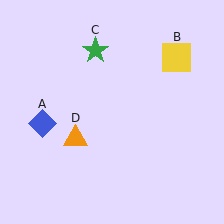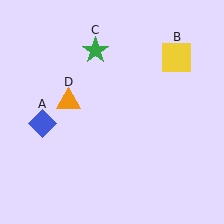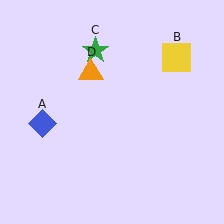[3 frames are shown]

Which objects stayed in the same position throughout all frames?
Blue diamond (object A) and yellow square (object B) and green star (object C) remained stationary.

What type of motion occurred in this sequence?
The orange triangle (object D) rotated clockwise around the center of the scene.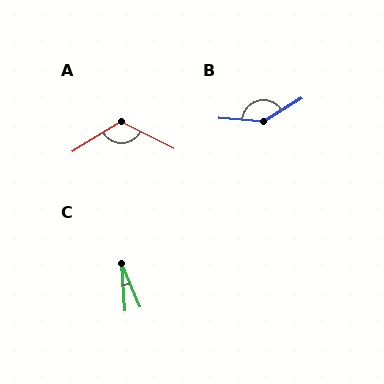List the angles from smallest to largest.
C (19°), A (121°), B (144°).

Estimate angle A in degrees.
Approximately 121 degrees.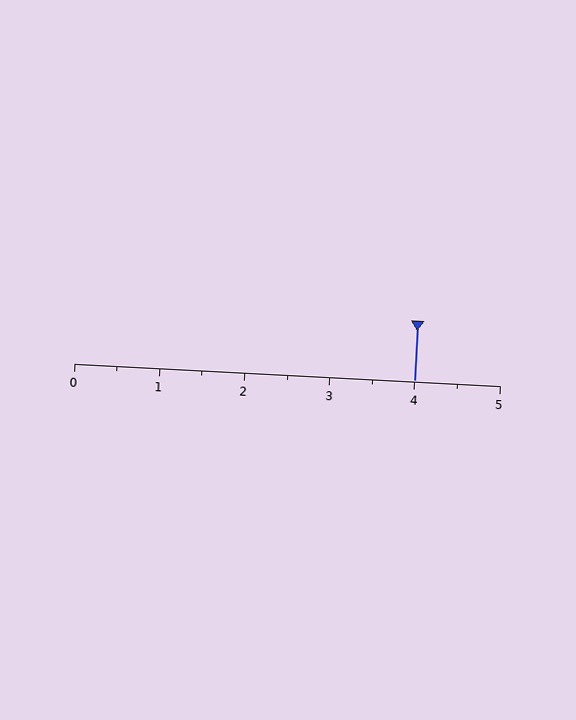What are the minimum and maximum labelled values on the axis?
The axis runs from 0 to 5.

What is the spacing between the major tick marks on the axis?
The major ticks are spaced 1 apart.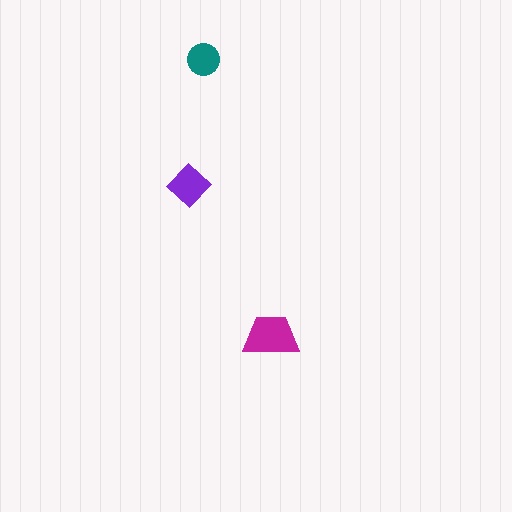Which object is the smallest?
The teal circle.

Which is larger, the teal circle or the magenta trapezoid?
The magenta trapezoid.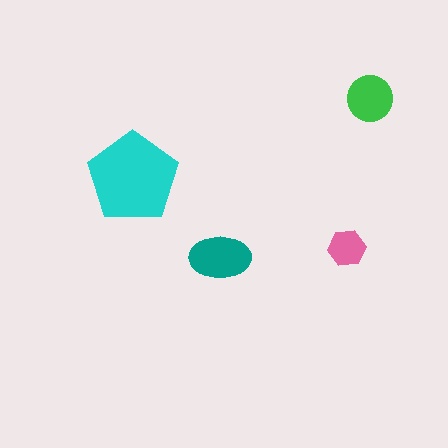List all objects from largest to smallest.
The cyan pentagon, the teal ellipse, the green circle, the pink hexagon.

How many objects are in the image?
There are 4 objects in the image.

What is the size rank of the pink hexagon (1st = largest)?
4th.